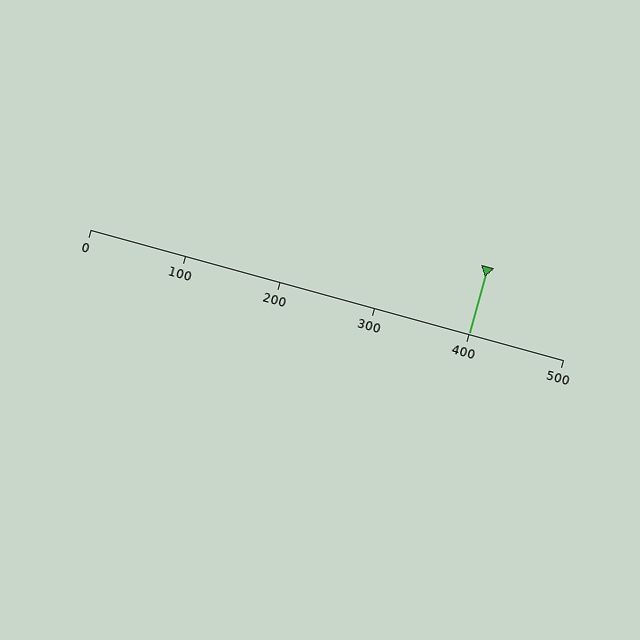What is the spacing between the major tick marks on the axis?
The major ticks are spaced 100 apart.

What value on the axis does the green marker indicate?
The marker indicates approximately 400.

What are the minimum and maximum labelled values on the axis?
The axis runs from 0 to 500.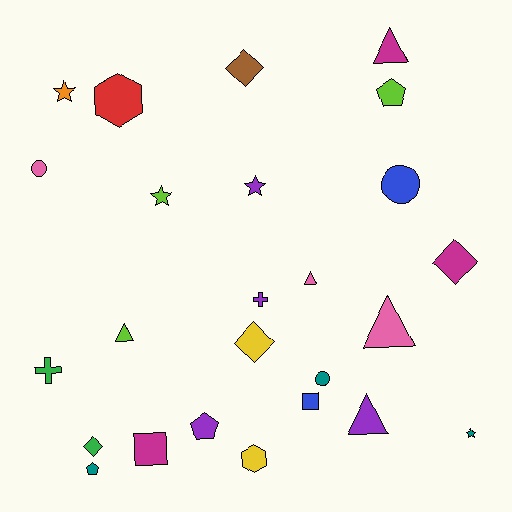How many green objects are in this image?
There are 2 green objects.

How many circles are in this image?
There are 3 circles.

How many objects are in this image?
There are 25 objects.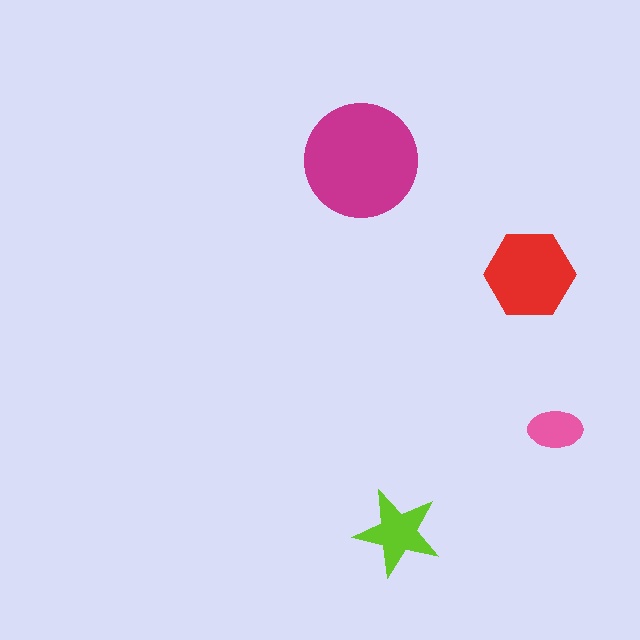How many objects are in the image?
There are 4 objects in the image.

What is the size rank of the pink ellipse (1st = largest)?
4th.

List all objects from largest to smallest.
The magenta circle, the red hexagon, the lime star, the pink ellipse.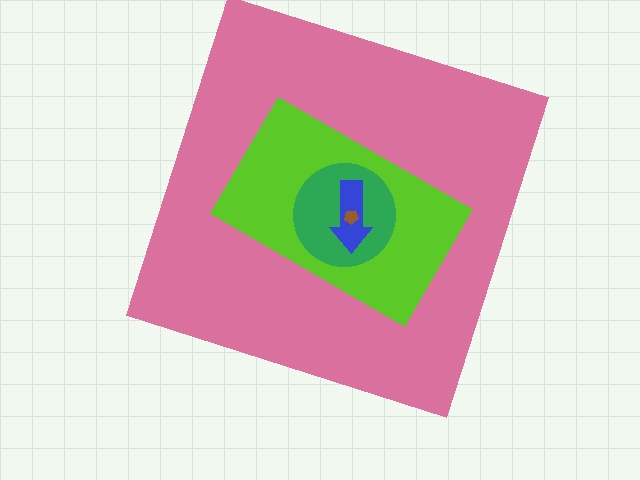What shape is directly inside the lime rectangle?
The green circle.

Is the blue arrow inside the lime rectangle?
Yes.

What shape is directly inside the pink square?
The lime rectangle.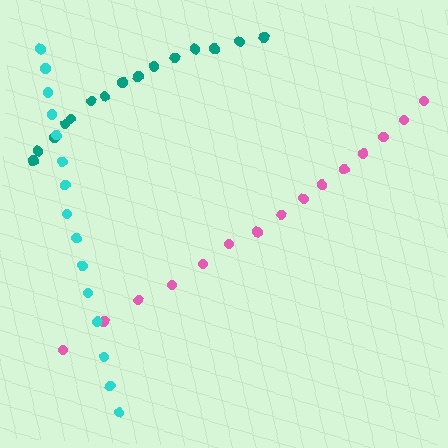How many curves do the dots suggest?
There are 3 distinct paths.